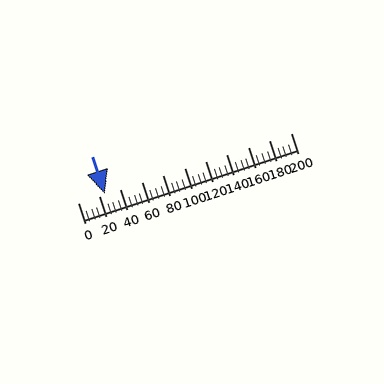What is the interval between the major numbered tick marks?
The major tick marks are spaced 20 units apart.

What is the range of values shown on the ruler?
The ruler shows values from 0 to 200.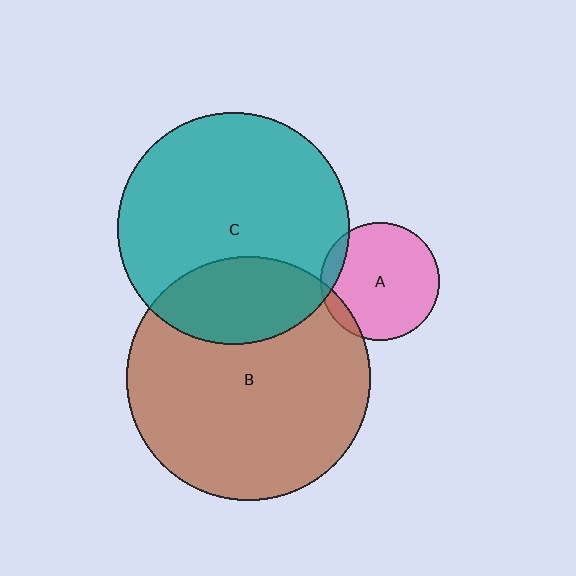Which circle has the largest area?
Circle B (brown).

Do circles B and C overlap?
Yes.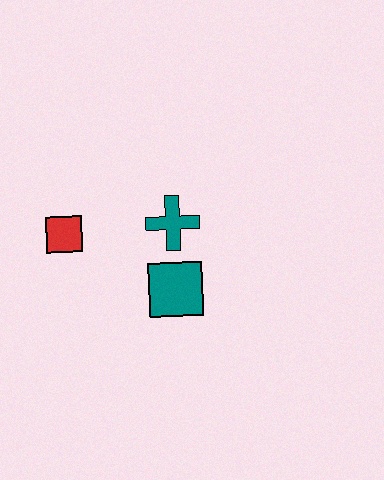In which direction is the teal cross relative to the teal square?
The teal cross is above the teal square.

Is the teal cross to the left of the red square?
No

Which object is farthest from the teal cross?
The red square is farthest from the teal cross.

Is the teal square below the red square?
Yes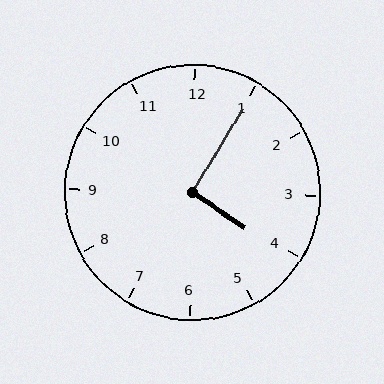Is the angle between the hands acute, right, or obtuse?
It is right.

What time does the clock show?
4:05.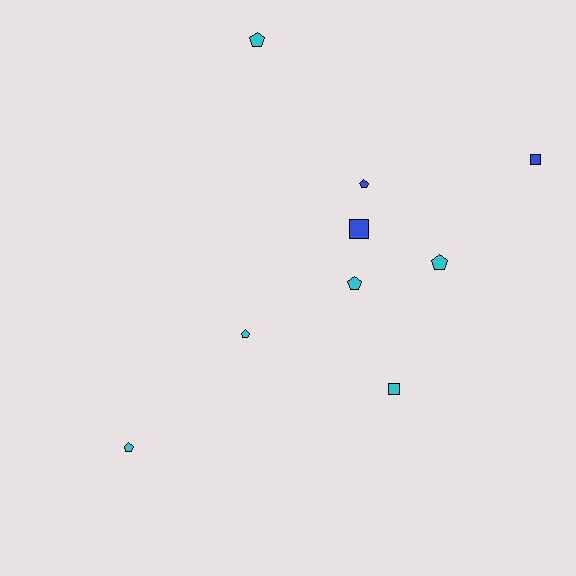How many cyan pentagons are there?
There are 5 cyan pentagons.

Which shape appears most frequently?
Pentagon, with 6 objects.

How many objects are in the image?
There are 9 objects.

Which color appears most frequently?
Cyan, with 6 objects.